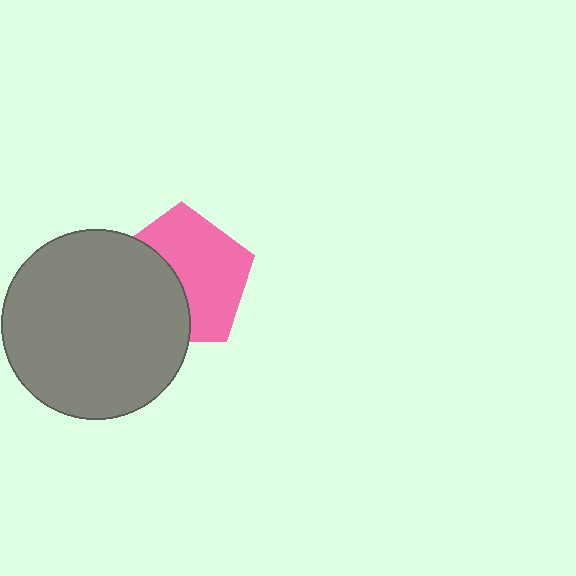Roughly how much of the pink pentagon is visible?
About half of it is visible (roughly 59%).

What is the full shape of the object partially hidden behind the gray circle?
The partially hidden object is a pink pentagon.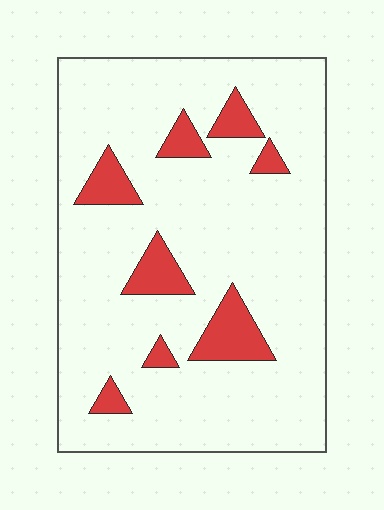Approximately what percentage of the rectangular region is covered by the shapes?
Approximately 15%.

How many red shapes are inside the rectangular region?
8.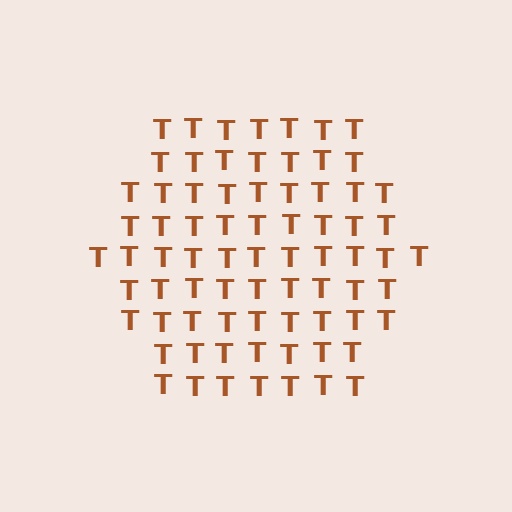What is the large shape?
The large shape is a hexagon.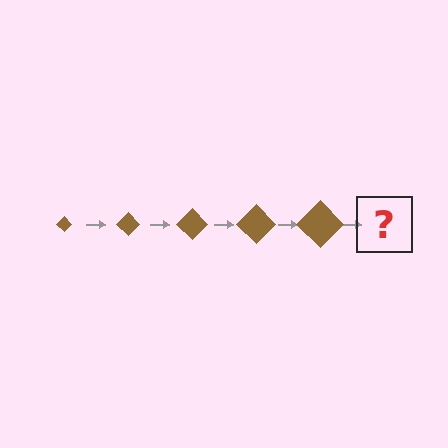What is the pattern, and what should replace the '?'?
The pattern is that the diamond gets progressively larger each step. The '?' should be a brown diamond, larger than the previous one.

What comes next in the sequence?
The next element should be a brown diamond, larger than the previous one.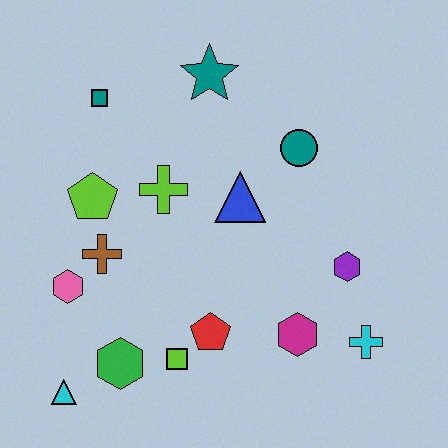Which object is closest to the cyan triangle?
The green hexagon is closest to the cyan triangle.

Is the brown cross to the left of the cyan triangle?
No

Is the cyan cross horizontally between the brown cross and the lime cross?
No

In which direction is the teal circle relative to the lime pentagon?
The teal circle is to the right of the lime pentagon.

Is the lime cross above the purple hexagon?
Yes